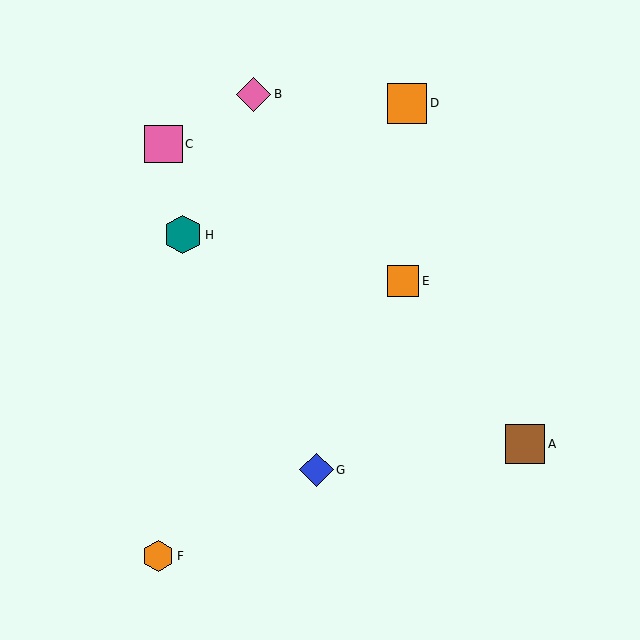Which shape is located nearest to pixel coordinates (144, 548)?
The orange hexagon (labeled F) at (158, 556) is nearest to that location.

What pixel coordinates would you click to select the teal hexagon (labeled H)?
Click at (183, 235) to select the teal hexagon H.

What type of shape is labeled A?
Shape A is a brown square.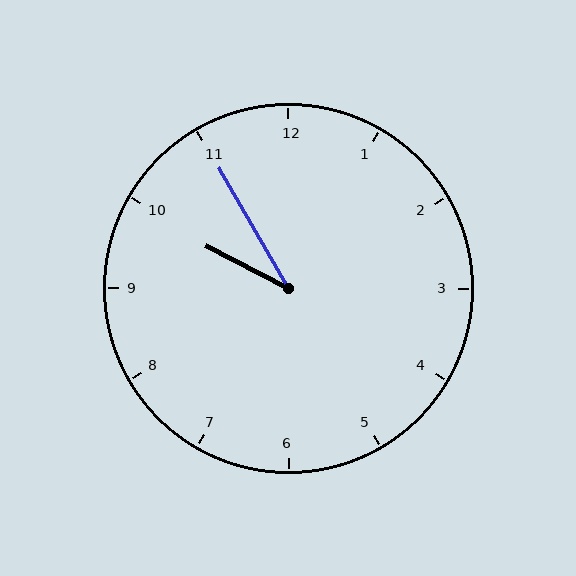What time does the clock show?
9:55.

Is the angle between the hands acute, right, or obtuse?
It is acute.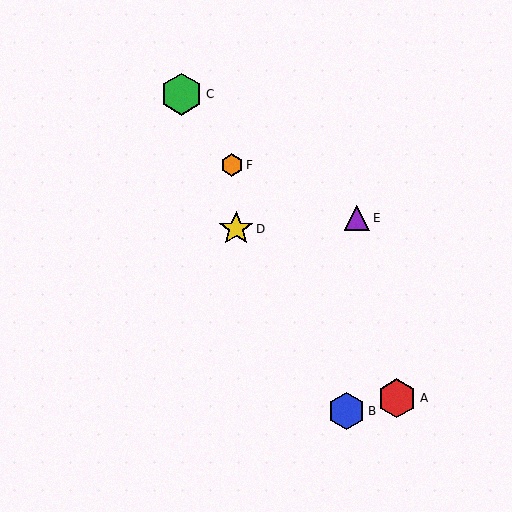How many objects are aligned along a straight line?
3 objects (A, C, F) are aligned along a straight line.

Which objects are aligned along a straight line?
Objects A, C, F are aligned along a straight line.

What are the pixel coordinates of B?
Object B is at (346, 411).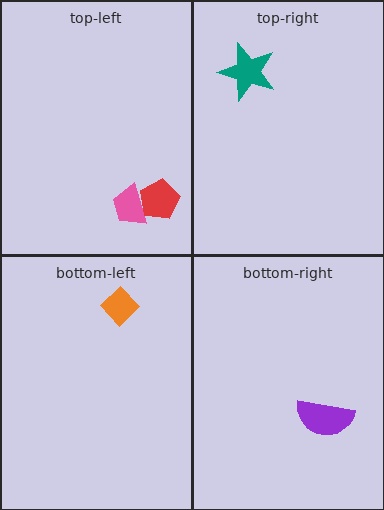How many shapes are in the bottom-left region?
1.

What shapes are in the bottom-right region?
The purple semicircle.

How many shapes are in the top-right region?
1.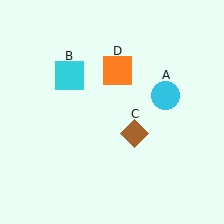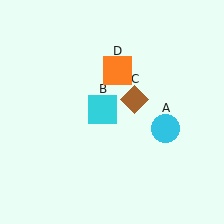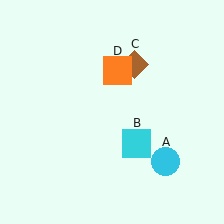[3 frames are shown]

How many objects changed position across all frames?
3 objects changed position: cyan circle (object A), cyan square (object B), brown diamond (object C).